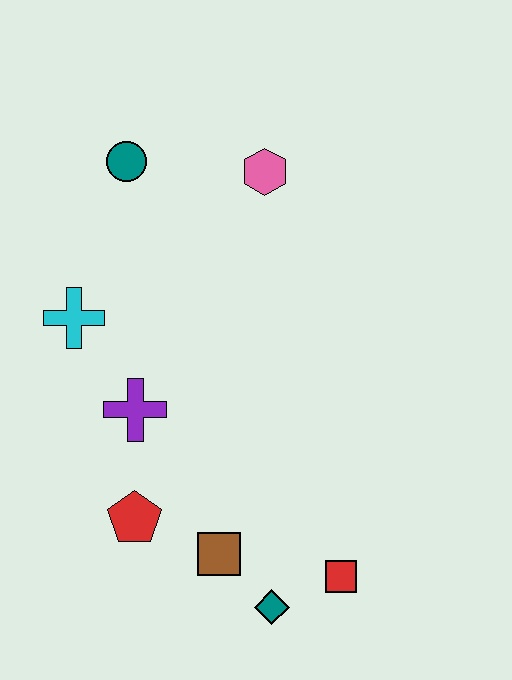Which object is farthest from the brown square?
The teal circle is farthest from the brown square.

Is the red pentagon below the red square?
No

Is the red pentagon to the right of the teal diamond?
No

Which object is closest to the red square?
The teal diamond is closest to the red square.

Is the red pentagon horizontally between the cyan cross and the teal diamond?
Yes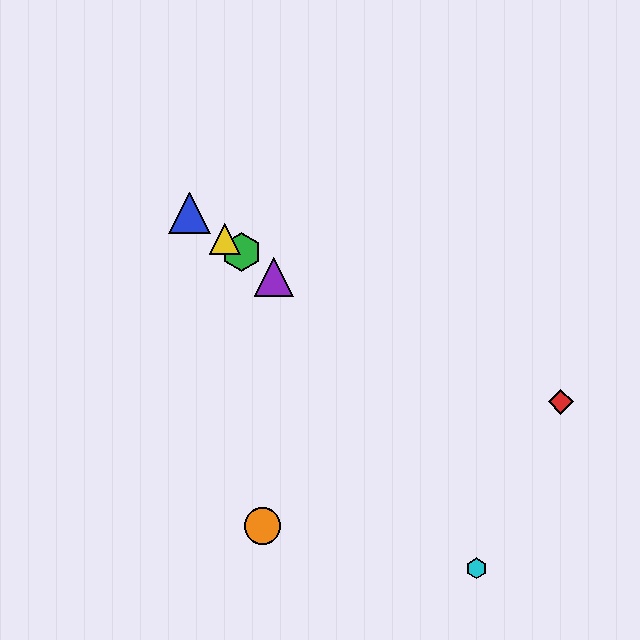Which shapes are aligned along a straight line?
The blue triangle, the green hexagon, the yellow triangle, the purple triangle are aligned along a straight line.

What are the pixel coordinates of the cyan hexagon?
The cyan hexagon is at (477, 568).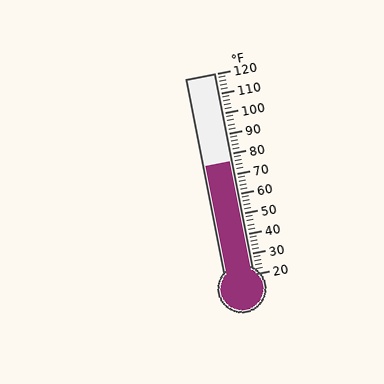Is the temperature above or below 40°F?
The temperature is above 40°F.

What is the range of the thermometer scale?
The thermometer scale ranges from 20°F to 120°F.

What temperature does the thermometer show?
The thermometer shows approximately 76°F.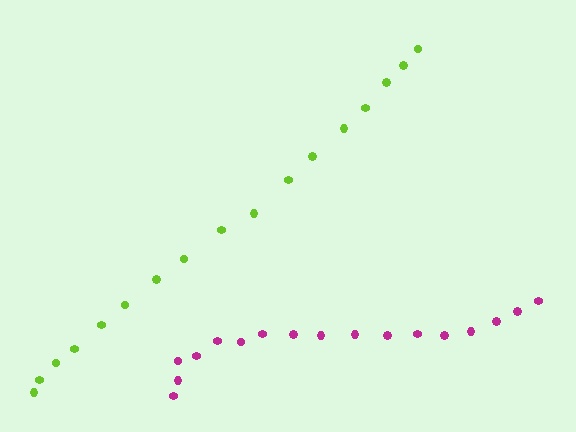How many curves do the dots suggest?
There are 2 distinct paths.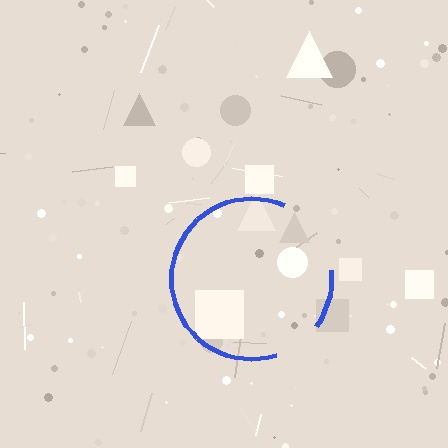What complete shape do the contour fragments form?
The contour fragments form a circle.